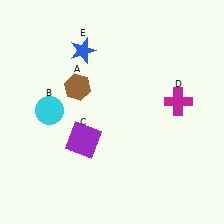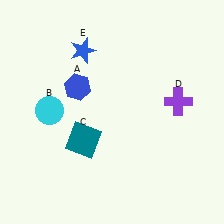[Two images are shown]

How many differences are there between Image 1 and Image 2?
There are 3 differences between the two images.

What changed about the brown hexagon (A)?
In Image 1, A is brown. In Image 2, it changed to blue.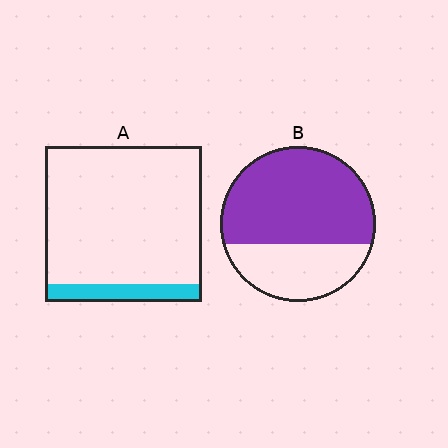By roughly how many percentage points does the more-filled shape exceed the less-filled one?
By roughly 55 percentage points (B over A).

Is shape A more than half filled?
No.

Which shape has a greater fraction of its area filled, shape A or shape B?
Shape B.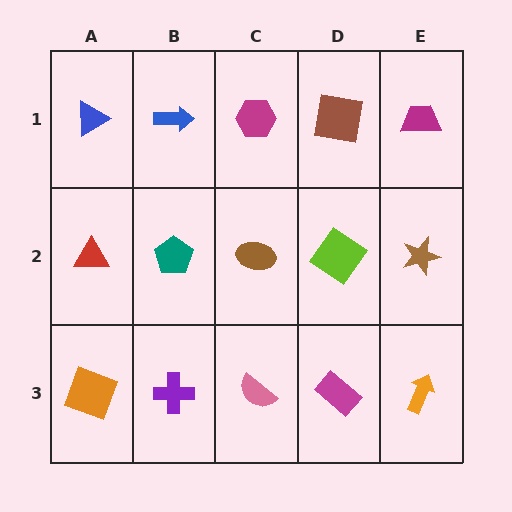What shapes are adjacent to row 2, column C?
A magenta hexagon (row 1, column C), a pink semicircle (row 3, column C), a teal pentagon (row 2, column B), a lime diamond (row 2, column D).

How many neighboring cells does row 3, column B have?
3.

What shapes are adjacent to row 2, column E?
A magenta trapezoid (row 1, column E), an orange arrow (row 3, column E), a lime diamond (row 2, column D).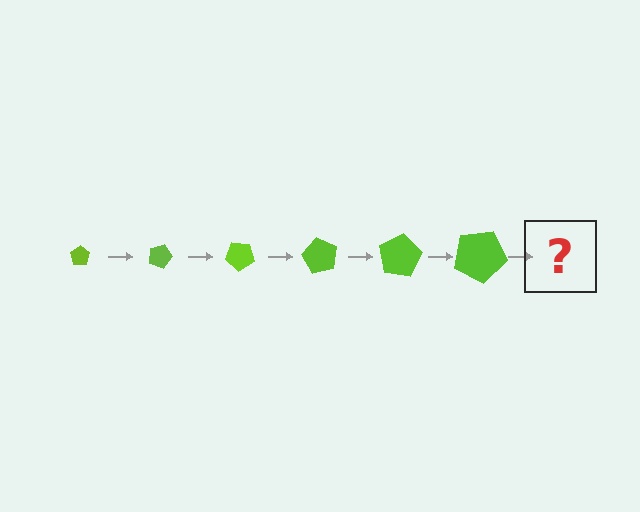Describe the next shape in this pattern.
It should be a pentagon, larger than the previous one and rotated 120 degrees from the start.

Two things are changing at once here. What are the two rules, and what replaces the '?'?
The two rules are that the pentagon grows larger each step and it rotates 20 degrees each step. The '?' should be a pentagon, larger than the previous one and rotated 120 degrees from the start.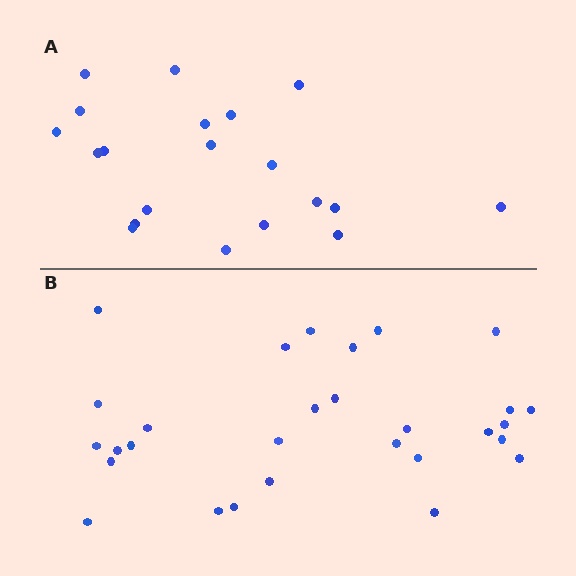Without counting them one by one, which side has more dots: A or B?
Region B (the bottom region) has more dots.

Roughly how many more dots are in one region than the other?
Region B has roughly 8 or so more dots than region A.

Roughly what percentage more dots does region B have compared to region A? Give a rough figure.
About 45% more.